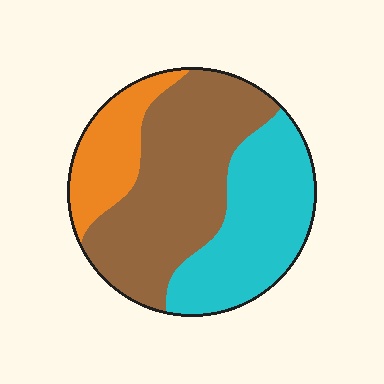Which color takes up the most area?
Brown, at roughly 50%.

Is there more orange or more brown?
Brown.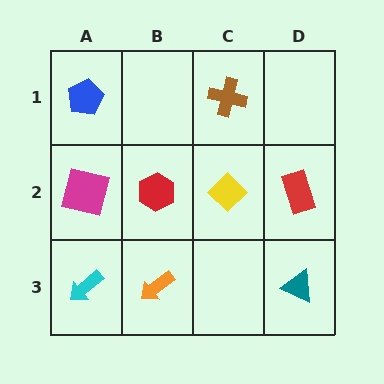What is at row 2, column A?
A magenta square.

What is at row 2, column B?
A red hexagon.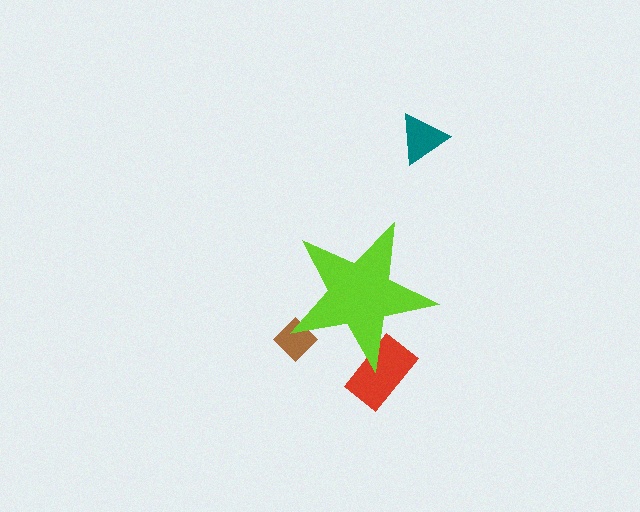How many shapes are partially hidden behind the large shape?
2 shapes are partially hidden.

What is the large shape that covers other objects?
A lime star.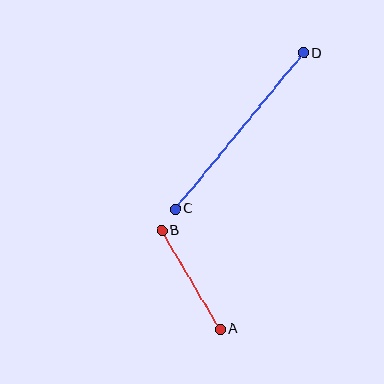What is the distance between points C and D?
The distance is approximately 202 pixels.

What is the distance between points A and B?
The distance is approximately 114 pixels.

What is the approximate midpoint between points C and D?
The midpoint is at approximately (239, 131) pixels.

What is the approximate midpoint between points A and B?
The midpoint is at approximately (191, 280) pixels.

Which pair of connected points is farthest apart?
Points C and D are farthest apart.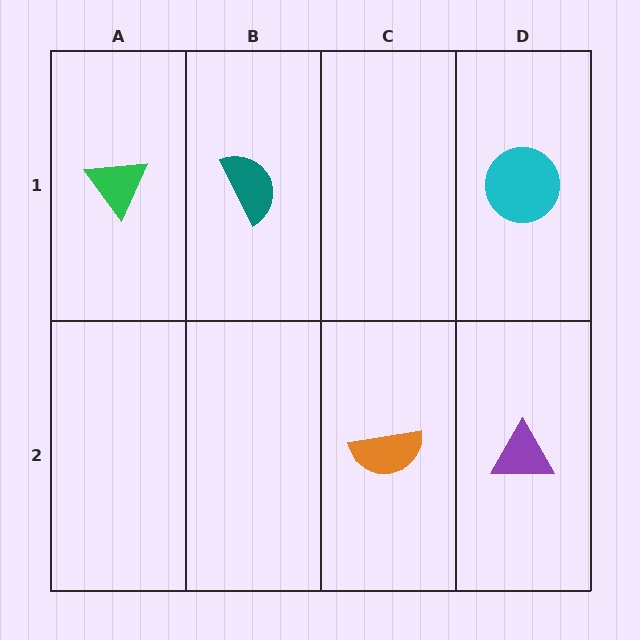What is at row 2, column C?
An orange semicircle.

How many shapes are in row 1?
3 shapes.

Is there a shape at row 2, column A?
No, that cell is empty.